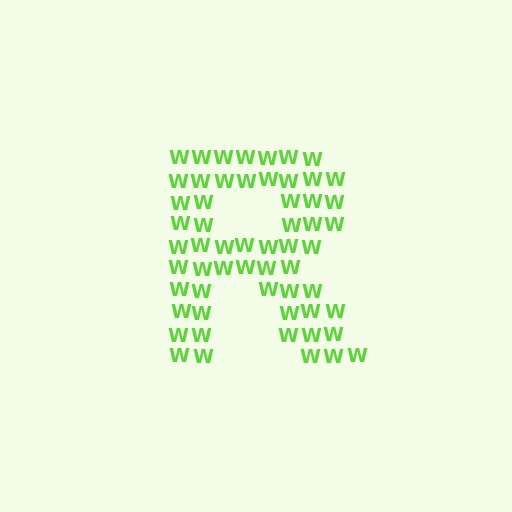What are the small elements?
The small elements are letter W's.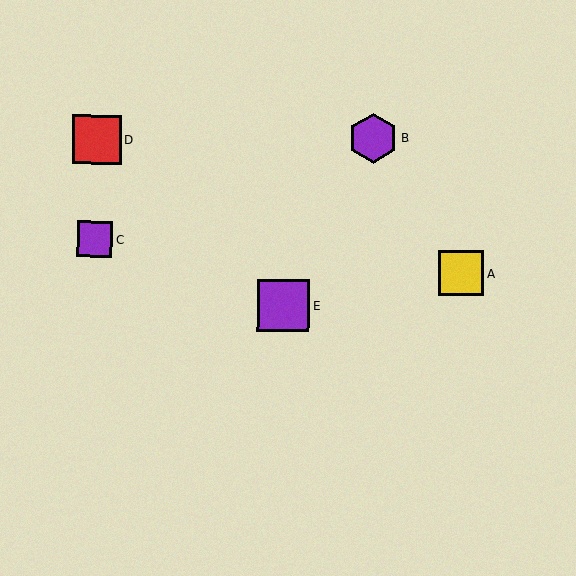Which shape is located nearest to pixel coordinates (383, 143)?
The purple hexagon (labeled B) at (373, 138) is nearest to that location.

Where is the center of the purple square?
The center of the purple square is at (283, 306).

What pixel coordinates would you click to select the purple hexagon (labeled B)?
Click at (373, 138) to select the purple hexagon B.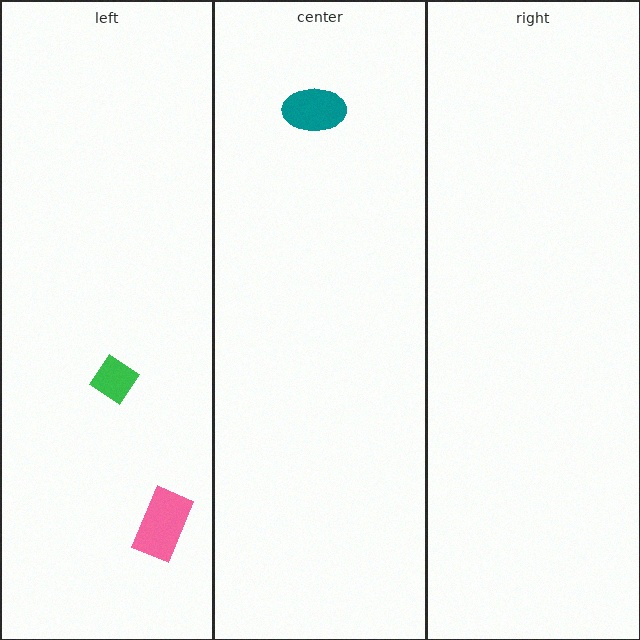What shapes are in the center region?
The teal ellipse.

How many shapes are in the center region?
1.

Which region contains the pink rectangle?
The left region.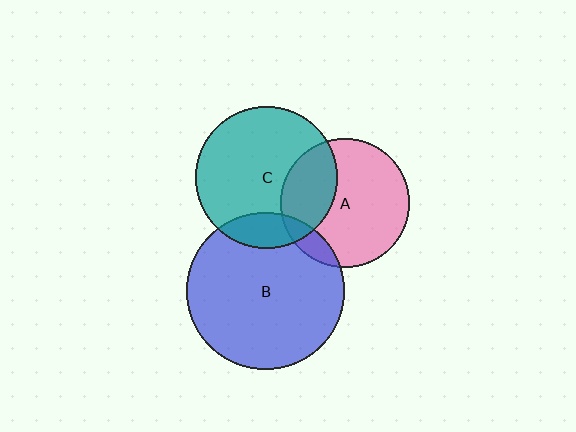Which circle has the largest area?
Circle B (blue).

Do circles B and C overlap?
Yes.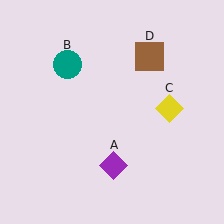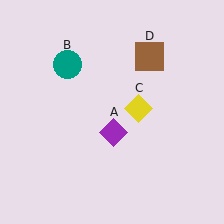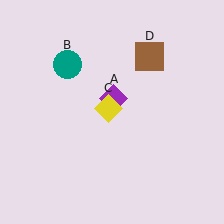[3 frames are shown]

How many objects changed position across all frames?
2 objects changed position: purple diamond (object A), yellow diamond (object C).